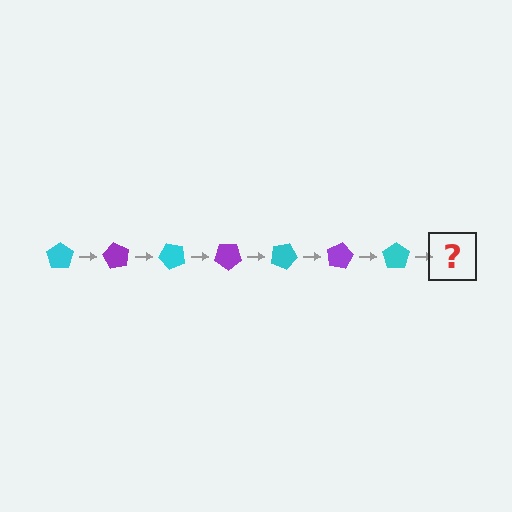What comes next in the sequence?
The next element should be a purple pentagon, rotated 420 degrees from the start.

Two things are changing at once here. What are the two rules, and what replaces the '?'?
The two rules are that it rotates 60 degrees each step and the color cycles through cyan and purple. The '?' should be a purple pentagon, rotated 420 degrees from the start.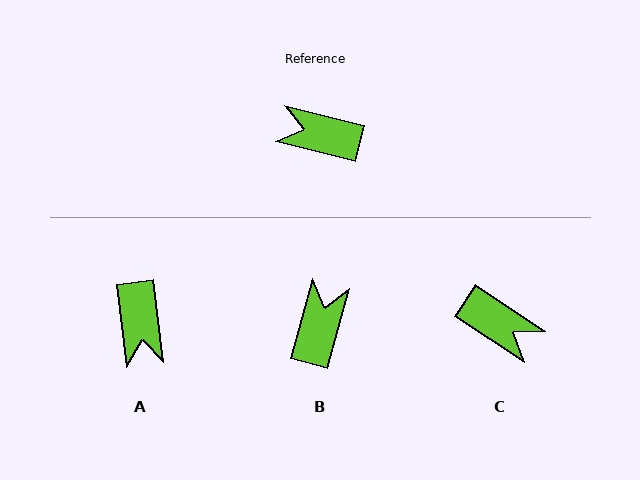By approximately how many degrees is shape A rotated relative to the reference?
Approximately 111 degrees counter-clockwise.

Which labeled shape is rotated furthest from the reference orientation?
C, about 160 degrees away.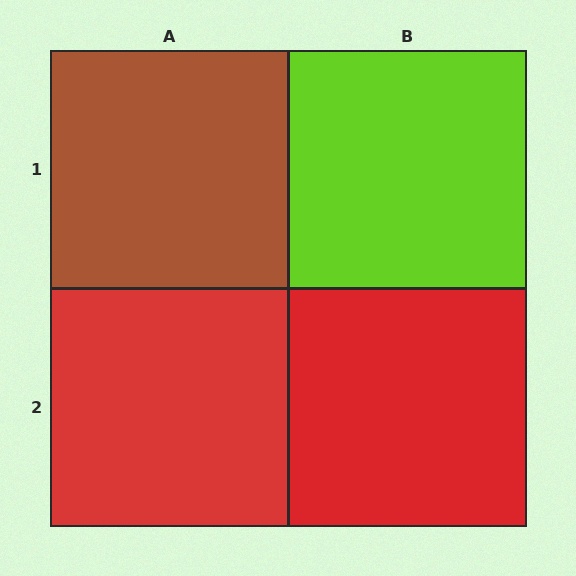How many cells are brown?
1 cell is brown.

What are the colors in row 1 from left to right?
Brown, lime.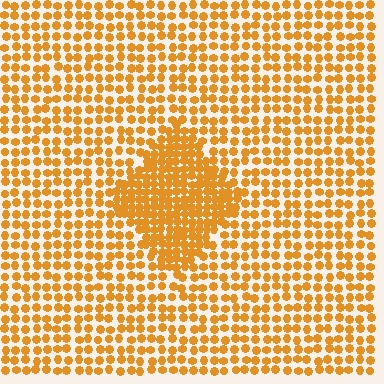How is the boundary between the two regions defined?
The boundary is defined by a change in element density (approximately 1.9x ratio). All elements are the same color, size, and shape.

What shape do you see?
I see a diamond.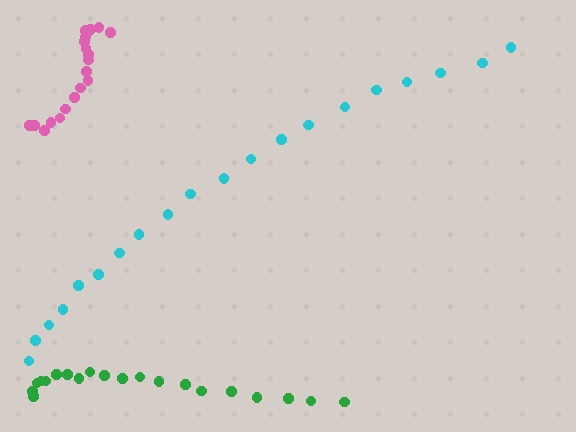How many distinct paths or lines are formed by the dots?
There are 3 distinct paths.